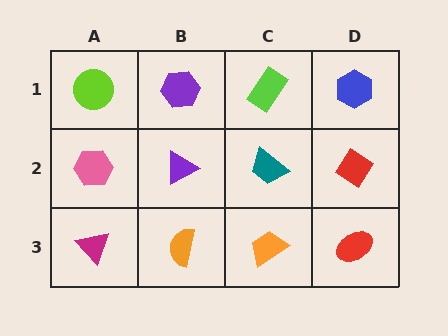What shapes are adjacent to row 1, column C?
A teal trapezoid (row 2, column C), a purple hexagon (row 1, column B), a blue hexagon (row 1, column D).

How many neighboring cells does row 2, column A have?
3.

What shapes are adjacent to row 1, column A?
A pink hexagon (row 2, column A), a purple hexagon (row 1, column B).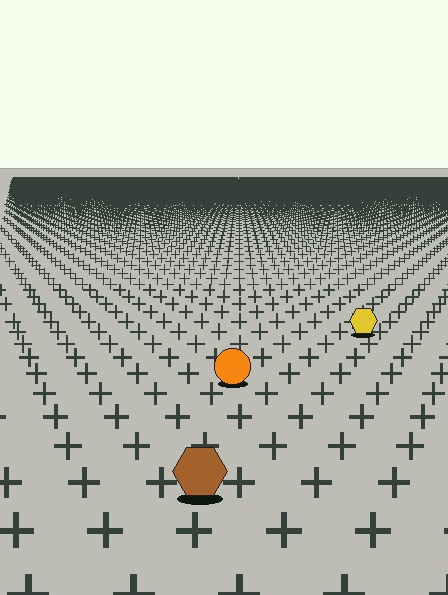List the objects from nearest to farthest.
From nearest to farthest: the brown hexagon, the orange circle, the yellow hexagon.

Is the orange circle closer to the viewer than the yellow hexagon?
Yes. The orange circle is closer — you can tell from the texture gradient: the ground texture is coarser near it.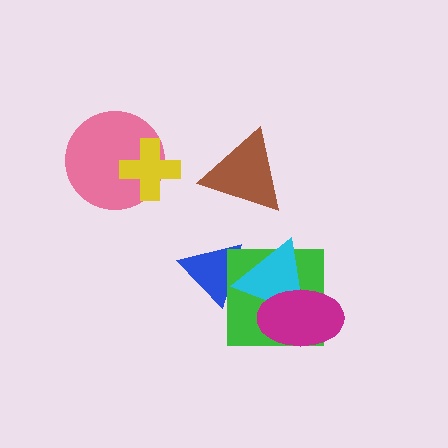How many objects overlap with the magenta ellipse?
2 objects overlap with the magenta ellipse.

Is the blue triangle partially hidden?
Yes, it is partially covered by another shape.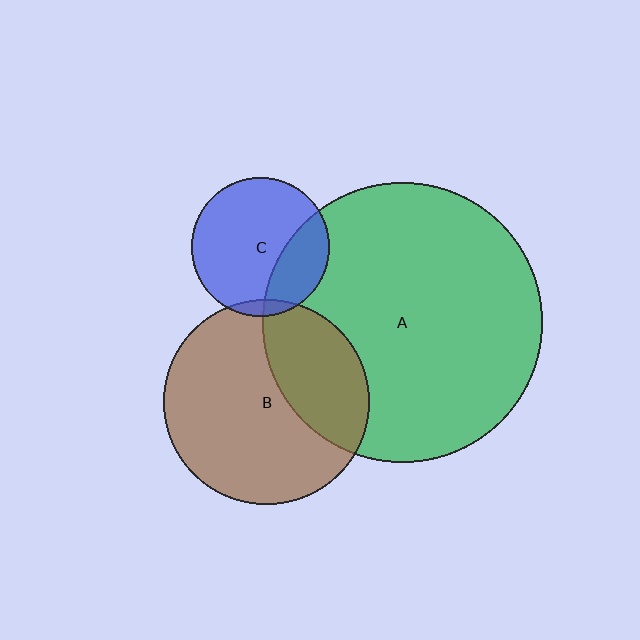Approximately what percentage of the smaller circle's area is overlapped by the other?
Approximately 5%.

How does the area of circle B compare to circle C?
Approximately 2.2 times.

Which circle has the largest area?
Circle A (green).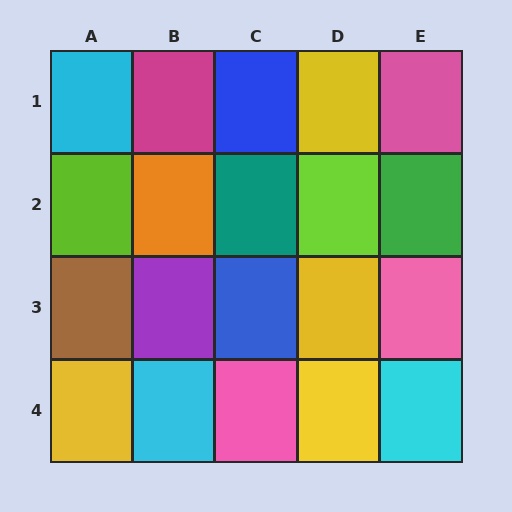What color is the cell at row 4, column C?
Pink.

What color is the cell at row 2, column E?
Green.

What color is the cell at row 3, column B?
Purple.